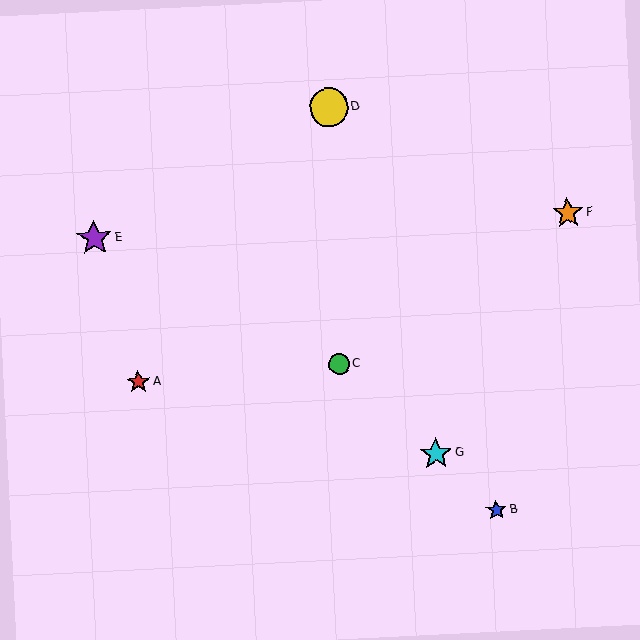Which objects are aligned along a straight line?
Objects B, C, G are aligned along a straight line.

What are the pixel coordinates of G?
Object G is at (436, 454).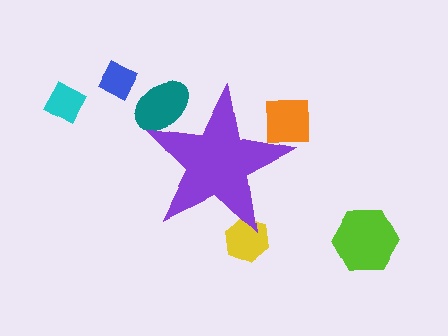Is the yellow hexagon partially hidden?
Yes, the yellow hexagon is partially hidden behind the purple star.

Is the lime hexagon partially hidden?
No, the lime hexagon is fully visible.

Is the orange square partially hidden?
Yes, the orange square is partially hidden behind the purple star.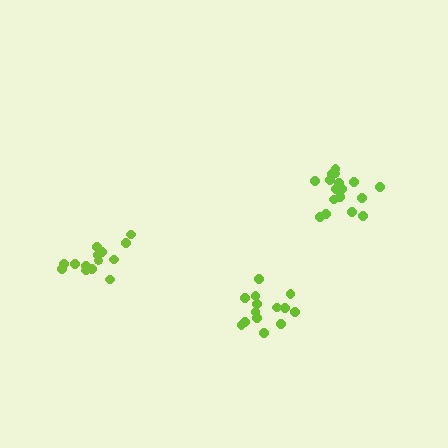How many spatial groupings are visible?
There are 3 spatial groupings.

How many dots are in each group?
Group 1: 17 dots, Group 2: 14 dots, Group 3: 14 dots (45 total).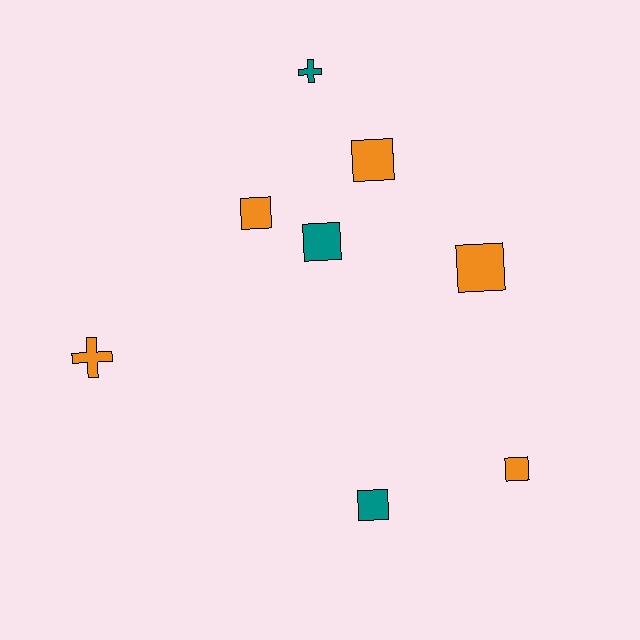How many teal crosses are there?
There is 1 teal cross.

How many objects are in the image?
There are 8 objects.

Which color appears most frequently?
Orange, with 5 objects.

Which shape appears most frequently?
Square, with 6 objects.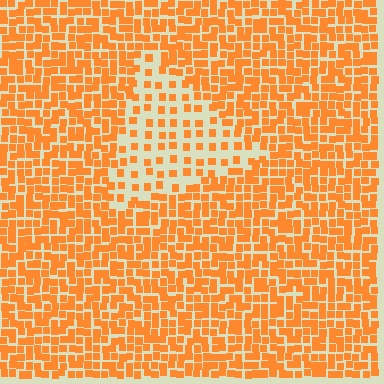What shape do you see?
I see a triangle.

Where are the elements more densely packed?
The elements are more densely packed outside the triangle boundary.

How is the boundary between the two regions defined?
The boundary is defined by a change in element density (approximately 2.3x ratio). All elements are the same color, size, and shape.